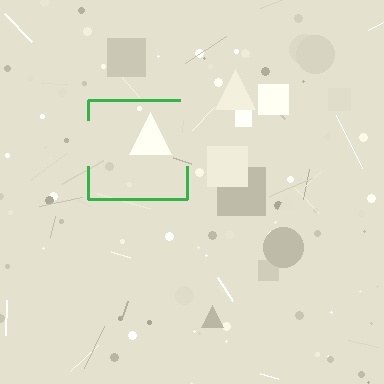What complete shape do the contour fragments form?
The contour fragments form a square.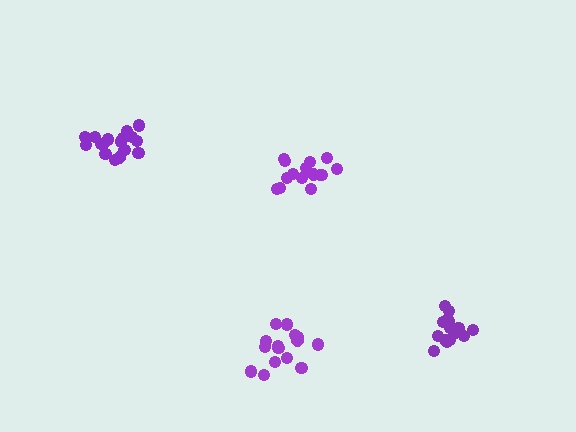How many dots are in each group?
Group 1: 15 dots, Group 2: 17 dots, Group 3: 15 dots, Group 4: 15 dots (62 total).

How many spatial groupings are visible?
There are 4 spatial groupings.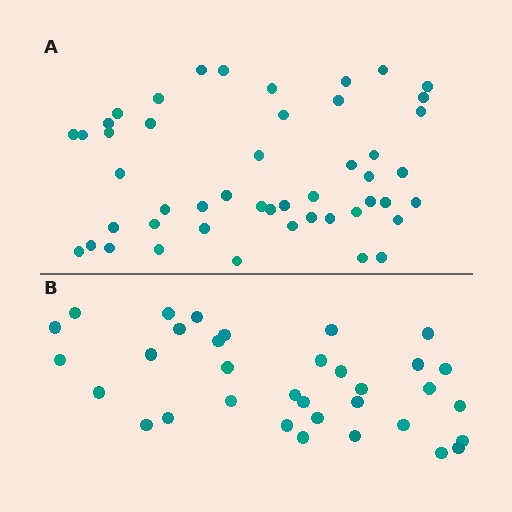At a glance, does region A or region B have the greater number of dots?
Region A (the top region) has more dots.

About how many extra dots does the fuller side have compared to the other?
Region A has approximately 15 more dots than region B.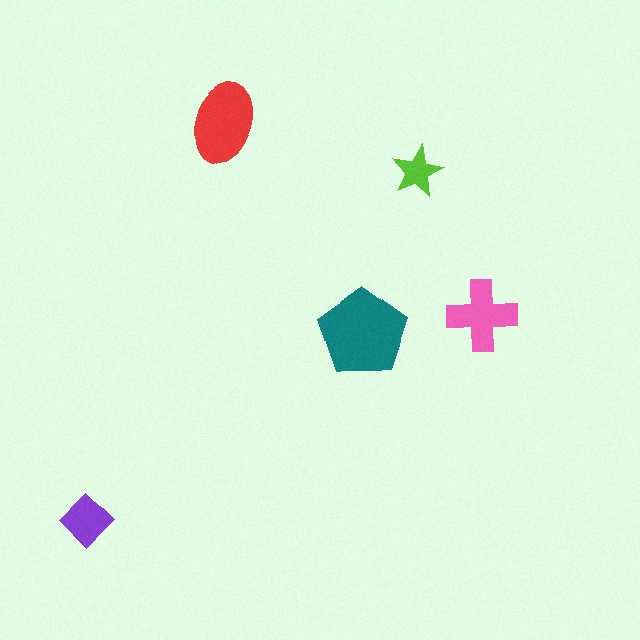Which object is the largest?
The teal pentagon.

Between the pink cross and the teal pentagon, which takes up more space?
The teal pentagon.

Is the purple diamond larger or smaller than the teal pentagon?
Smaller.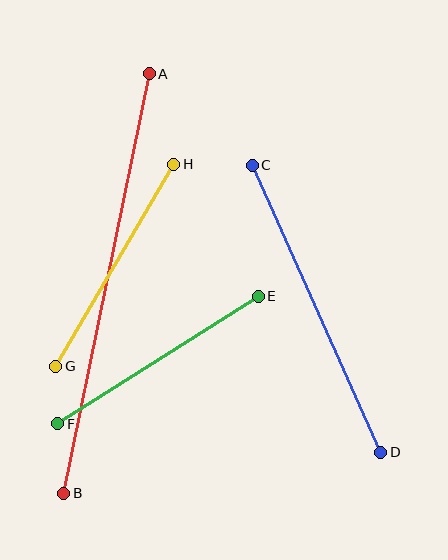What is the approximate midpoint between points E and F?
The midpoint is at approximately (158, 360) pixels.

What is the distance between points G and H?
The distance is approximately 235 pixels.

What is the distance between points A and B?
The distance is approximately 428 pixels.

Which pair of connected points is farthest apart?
Points A and B are farthest apart.